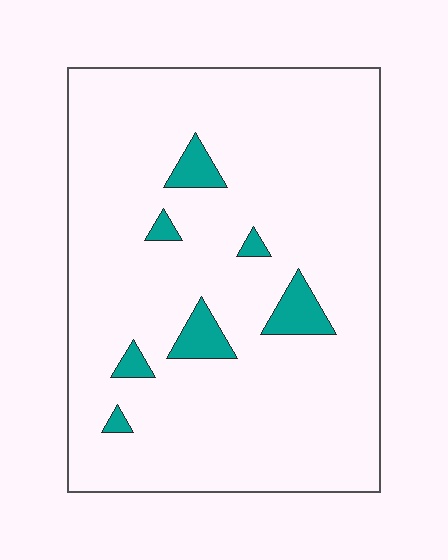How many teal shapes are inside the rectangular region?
7.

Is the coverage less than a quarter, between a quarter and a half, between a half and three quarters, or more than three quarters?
Less than a quarter.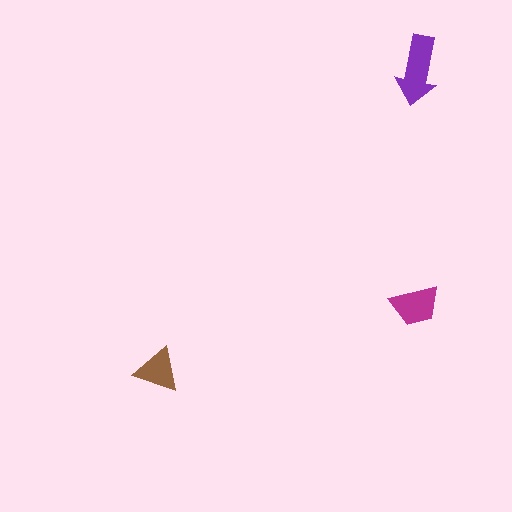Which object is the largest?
The purple arrow.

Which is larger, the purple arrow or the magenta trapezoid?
The purple arrow.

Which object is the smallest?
The brown triangle.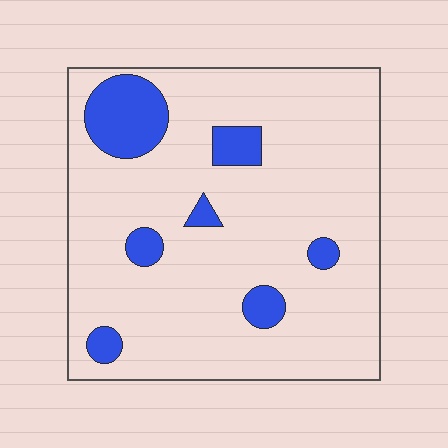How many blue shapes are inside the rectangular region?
7.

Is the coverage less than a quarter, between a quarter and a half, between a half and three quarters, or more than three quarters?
Less than a quarter.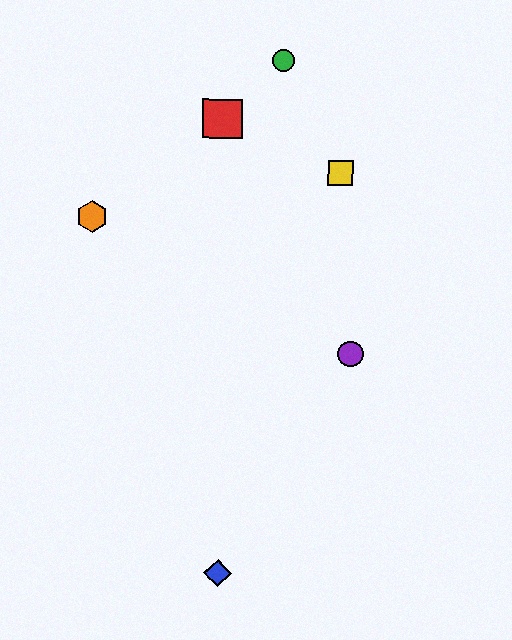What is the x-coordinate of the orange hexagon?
The orange hexagon is at x≈92.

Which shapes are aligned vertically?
The red square, the blue diamond are aligned vertically.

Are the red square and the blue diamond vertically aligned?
Yes, both are at x≈223.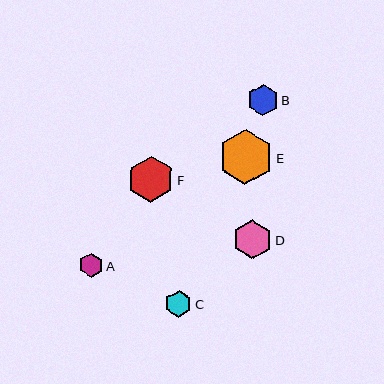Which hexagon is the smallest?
Hexagon A is the smallest with a size of approximately 24 pixels.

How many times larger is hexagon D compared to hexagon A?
Hexagon D is approximately 1.6 times the size of hexagon A.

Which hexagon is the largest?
Hexagon E is the largest with a size of approximately 55 pixels.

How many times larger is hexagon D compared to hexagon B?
Hexagon D is approximately 1.2 times the size of hexagon B.